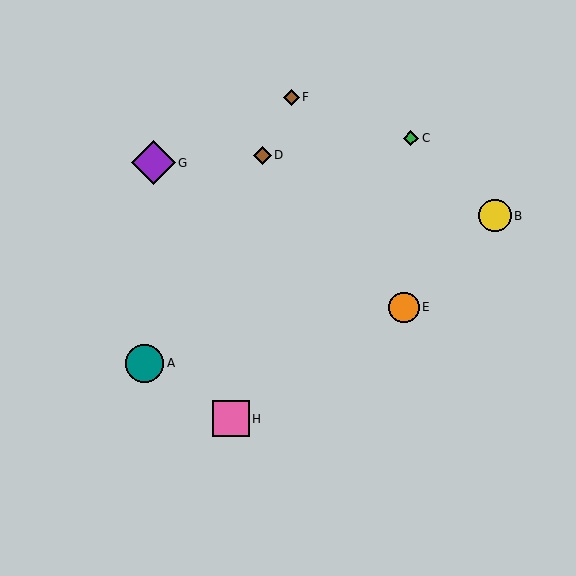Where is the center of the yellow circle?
The center of the yellow circle is at (495, 216).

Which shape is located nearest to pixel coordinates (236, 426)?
The pink square (labeled H) at (231, 419) is nearest to that location.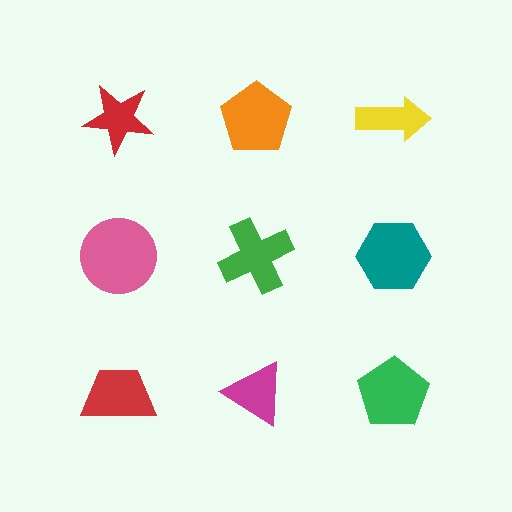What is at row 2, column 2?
A green cross.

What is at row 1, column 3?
A yellow arrow.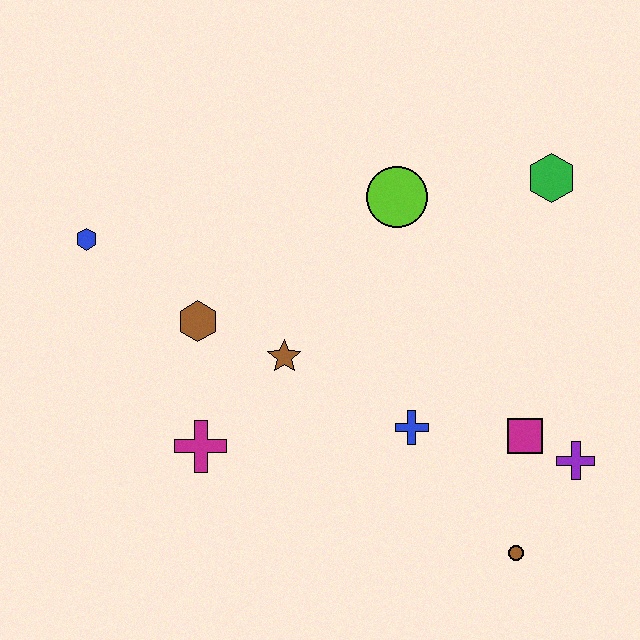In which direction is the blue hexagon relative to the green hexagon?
The blue hexagon is to the left of the green hexagon.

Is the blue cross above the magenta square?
Yes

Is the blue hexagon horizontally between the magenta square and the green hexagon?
No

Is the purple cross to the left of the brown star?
No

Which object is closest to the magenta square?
The purple cross is closest to the magenta square.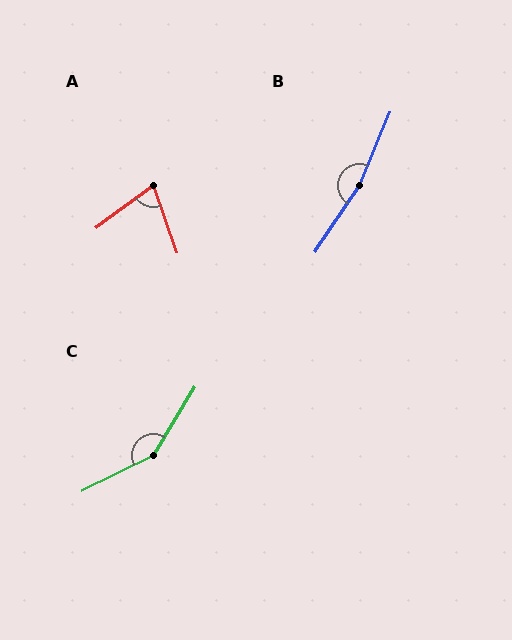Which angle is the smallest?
A, at approximately 72 degrees.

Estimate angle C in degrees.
Approximately 148 degrees.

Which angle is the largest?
B, at approximately 169 degrees.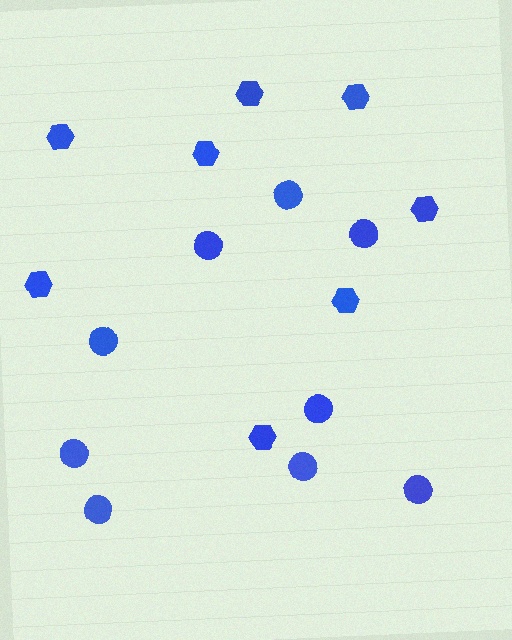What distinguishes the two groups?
There are 2 groups: one group of circles (9) and one group of hexagons (8).